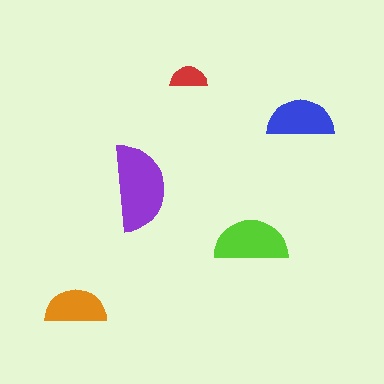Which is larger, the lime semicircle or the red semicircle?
The lime one.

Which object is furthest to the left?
The orange semicircle is leftmost.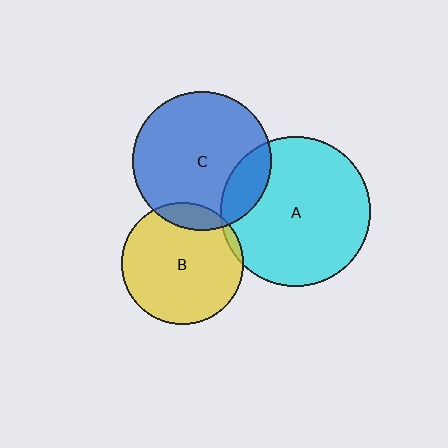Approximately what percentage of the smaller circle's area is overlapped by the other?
Approximately 15%.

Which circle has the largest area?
Circle A (cyan).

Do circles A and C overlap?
Yes.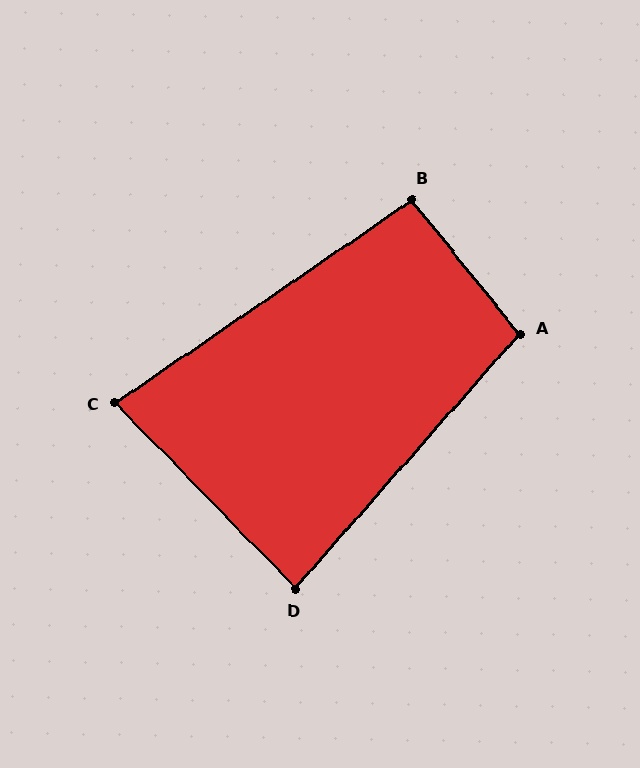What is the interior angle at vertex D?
Approximately 86 degrees (approximately right).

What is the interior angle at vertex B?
Approximately 94 degrees (approximately right).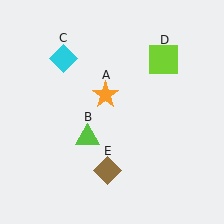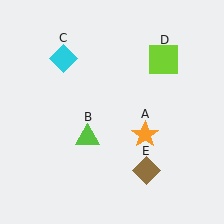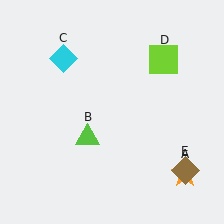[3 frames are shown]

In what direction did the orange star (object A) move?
The orange star (object A) moved down and to the right.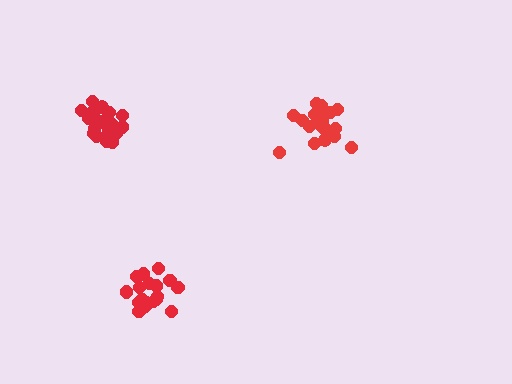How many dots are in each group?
Group 1: 21 dots, Group 2: 21 dots, Group 3: 19 dots (61 total).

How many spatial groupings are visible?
There are 3 spatial groupings.